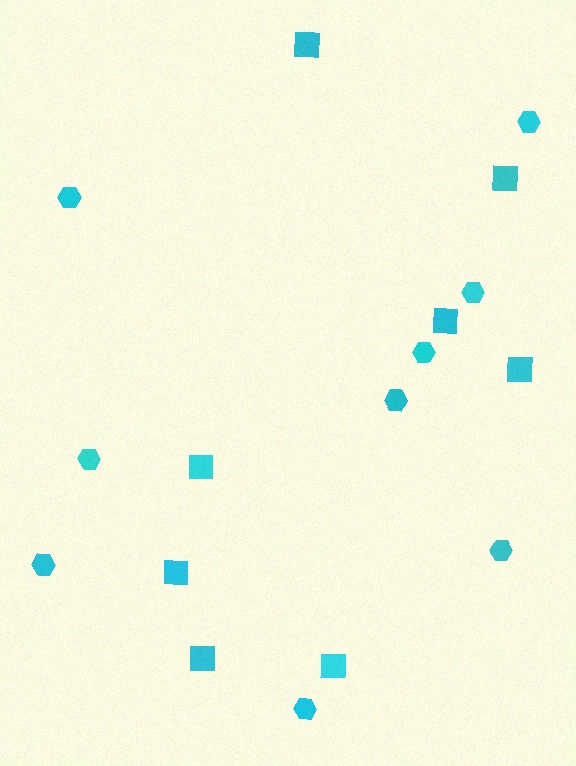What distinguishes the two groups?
There are 2 groups: one group of squares (8) and one group of hexagons (9).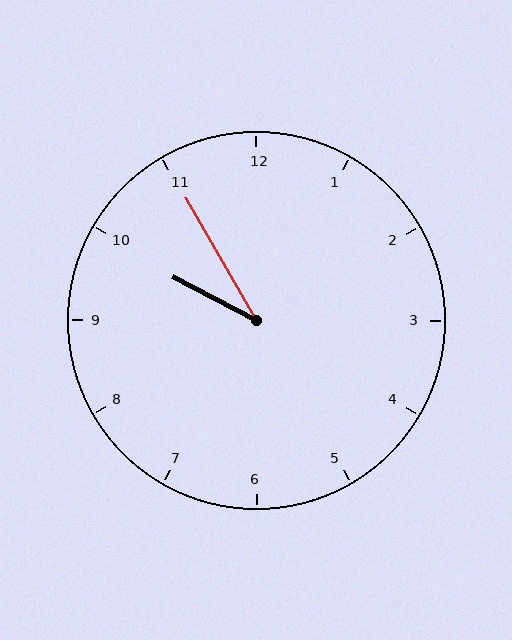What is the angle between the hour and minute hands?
Approximately 32 degrees.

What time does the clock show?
9:55.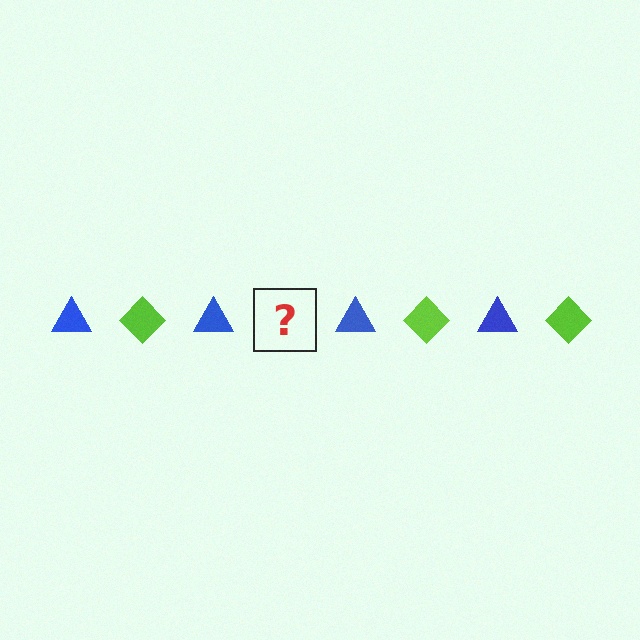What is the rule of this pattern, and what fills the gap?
The rule is that the pattern alternates between blue triangle and lime diamond. The gap should be filled with a lime diamond.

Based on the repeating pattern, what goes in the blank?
The blank should be a lime diamond.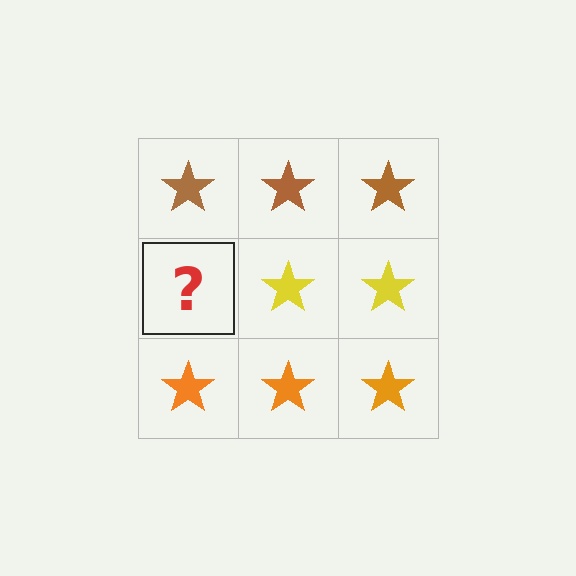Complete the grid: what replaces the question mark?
The question mark should be replaced with a yellow star.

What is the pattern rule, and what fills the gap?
The rule is that each row has a consistent color. The gap should be filled with a yellow star.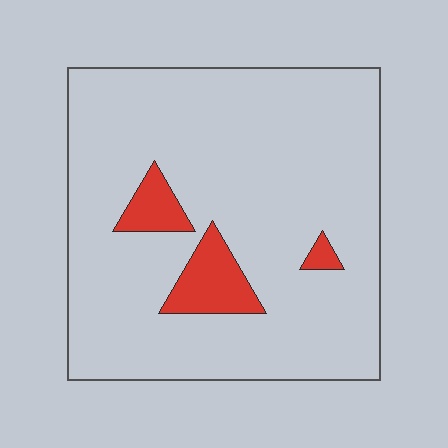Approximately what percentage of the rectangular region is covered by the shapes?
Approximately 10%.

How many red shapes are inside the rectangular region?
3.